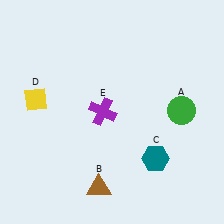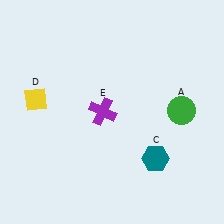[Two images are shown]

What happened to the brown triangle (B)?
The brown triangle (B) was removed in Image 2. It was in the bottom-left area of Image 1.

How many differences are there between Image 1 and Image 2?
There is 1 difference between the two images.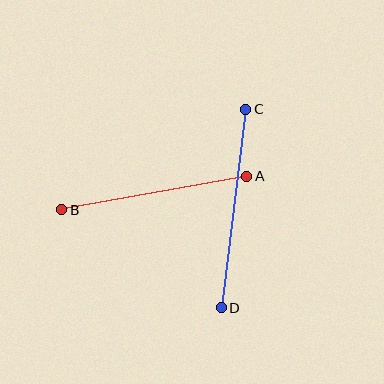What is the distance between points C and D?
The distance is approximately 200 pixels.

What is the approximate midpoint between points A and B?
The midpoint is at approximately (154, 193) pixels.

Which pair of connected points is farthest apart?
Points C and D are farthest apart.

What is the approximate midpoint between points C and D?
The midpoint is at approximately (234, 208) pixels.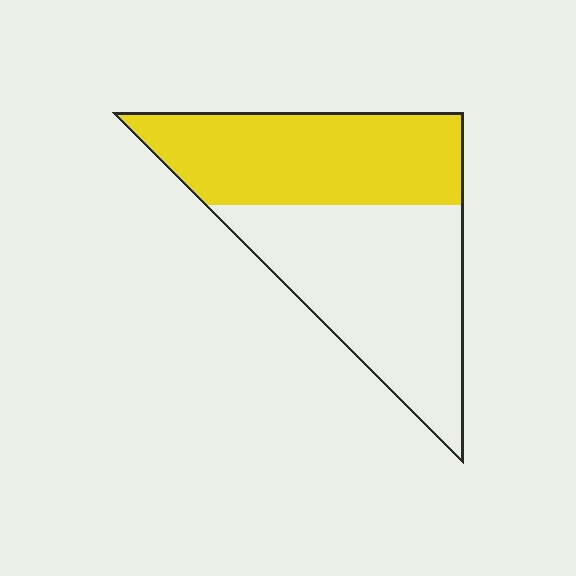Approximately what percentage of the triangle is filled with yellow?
Approximately 45%.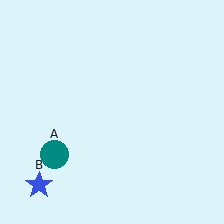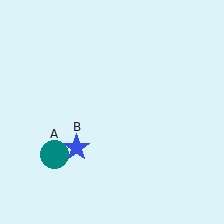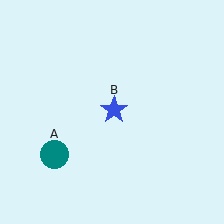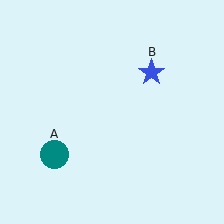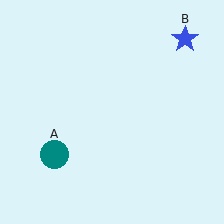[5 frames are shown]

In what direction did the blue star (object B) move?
The blue star (object B) moved up and to the right.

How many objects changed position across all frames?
1 object changed position: blue star (object B).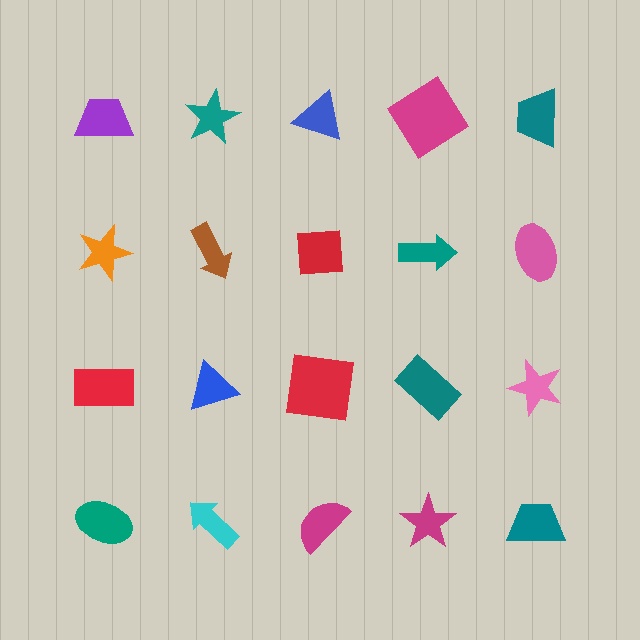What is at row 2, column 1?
An orange star.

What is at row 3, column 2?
A blue triangle.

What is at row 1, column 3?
A blue triangle.